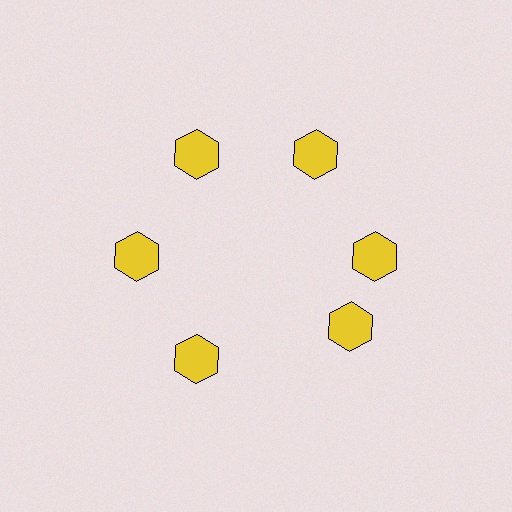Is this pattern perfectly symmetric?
No. The 6 yellow hexagons are arranged in a ring, but one element near the 5 o'clock position is rotated out of alignment along the ring, breaking the 6-fold rotational symmetry.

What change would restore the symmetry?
The symmetry would be restored by rotating it back into even spacing with its neighbors so that all 6 hexagons sit at equal angles and equal distance from the center.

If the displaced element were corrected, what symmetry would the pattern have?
It would have 6-fold rotational symmetry — the pattern would map onto itself every 60 degrees.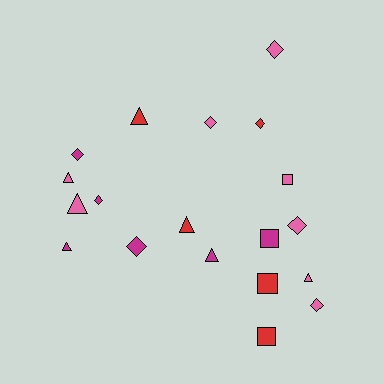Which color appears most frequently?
Pink, with 8 objects.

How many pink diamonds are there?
There are 4 pink diamonds.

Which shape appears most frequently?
Diamond, with 8 objects.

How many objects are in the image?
There are 19 objects.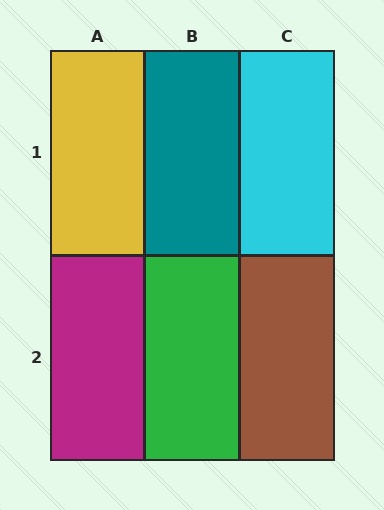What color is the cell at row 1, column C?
Cyan.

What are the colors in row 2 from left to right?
Magenta, green, brown.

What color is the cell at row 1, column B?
Teal.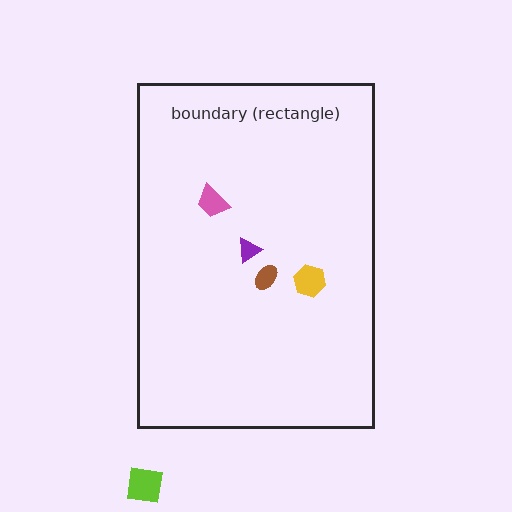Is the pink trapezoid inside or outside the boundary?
Inside.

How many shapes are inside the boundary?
4 inside, 1 outside.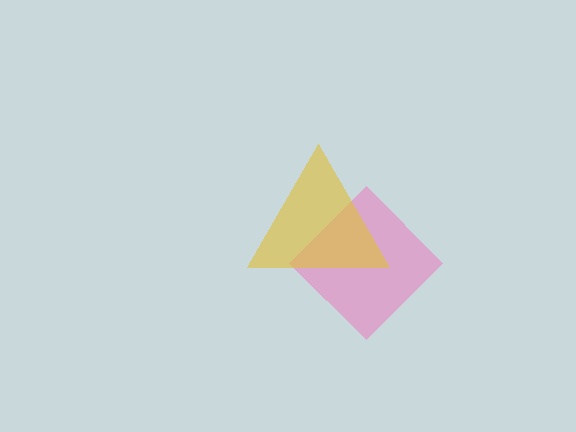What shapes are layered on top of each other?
The layered shapes are: a pink diamond, a yellow triangle.